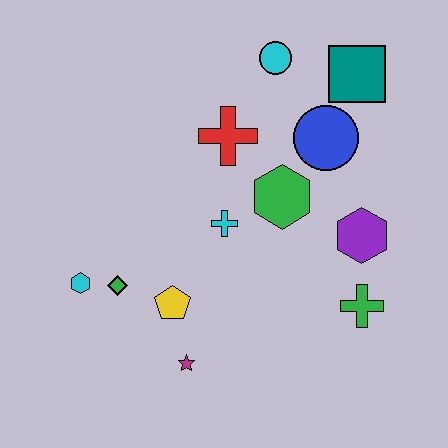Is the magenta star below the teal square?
Yes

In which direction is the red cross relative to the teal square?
The red cross is to the left of the teal square.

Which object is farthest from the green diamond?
The teal square is farthest from the green diamond.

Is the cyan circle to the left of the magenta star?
No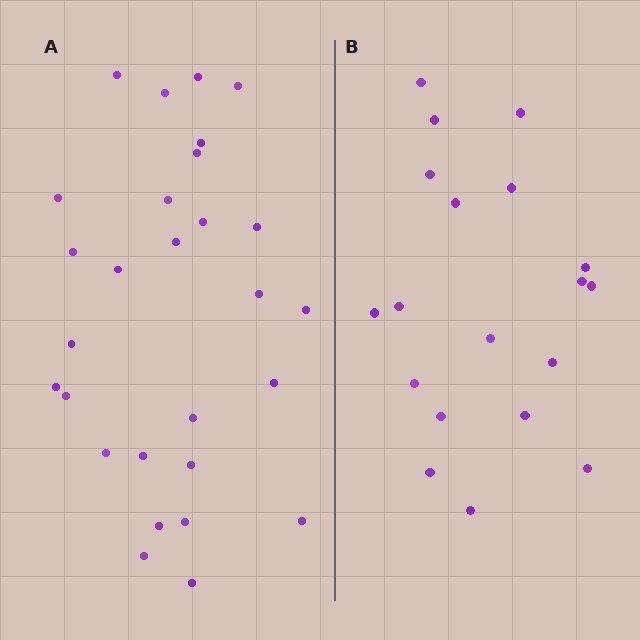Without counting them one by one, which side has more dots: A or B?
Region A (the left region) has more dots.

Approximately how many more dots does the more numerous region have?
Region A has roughly 8 or so more dots than region B.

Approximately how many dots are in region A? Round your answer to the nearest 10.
About 30 dots. (The exact count is 28, which rounds to 30.)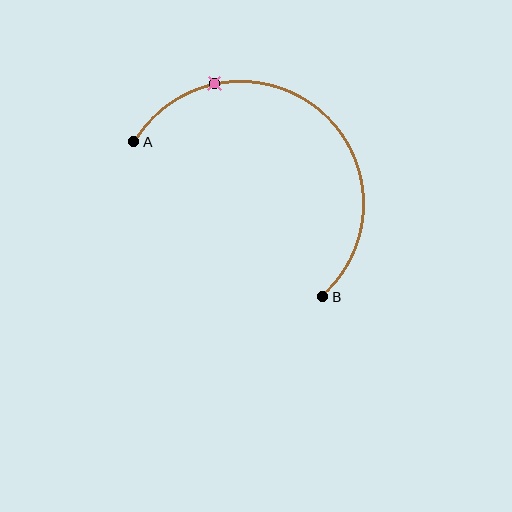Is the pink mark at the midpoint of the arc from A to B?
No. The pink mark lies on the arc but is closer to endpoint A. The arc midpoint would be at the point on the curve equidistant along the arc from both A and B.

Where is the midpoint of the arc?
The arc midpoint is the point on the curve farthest from the straight line joining A and B. It sits above and to the right of that line.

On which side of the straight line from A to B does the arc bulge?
The arc bulges above and to the right of the straight line connecting A and B.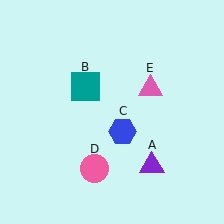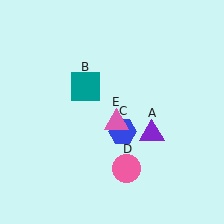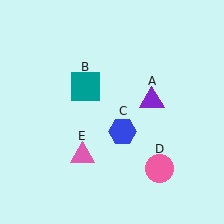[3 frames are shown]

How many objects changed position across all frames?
3 objects changed position: purple triangle (object A), pink circle (object D), pink triangle (object E).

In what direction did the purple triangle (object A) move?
The purple triangle (object A) moved up.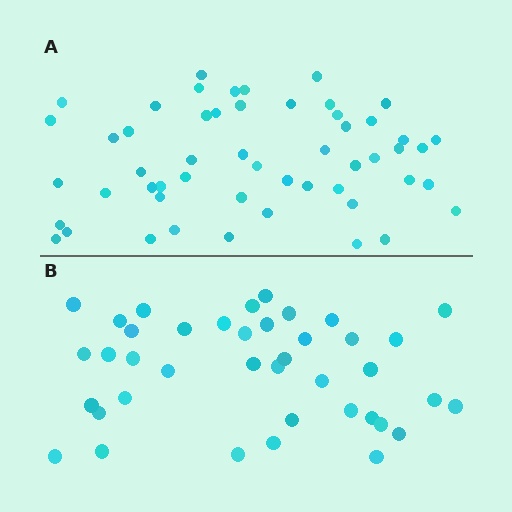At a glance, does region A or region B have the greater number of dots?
Region A (the top region) has more dots.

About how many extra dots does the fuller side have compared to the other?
Region A has approximately 15 more dots than region B.